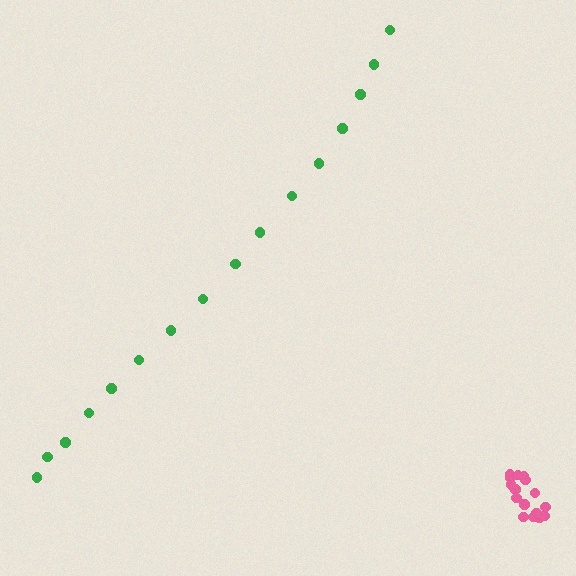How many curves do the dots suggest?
There are 2 distinct paths.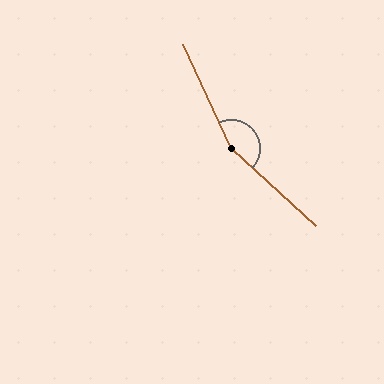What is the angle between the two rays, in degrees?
Approximately 158 degrees.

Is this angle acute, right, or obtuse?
It is obtuse.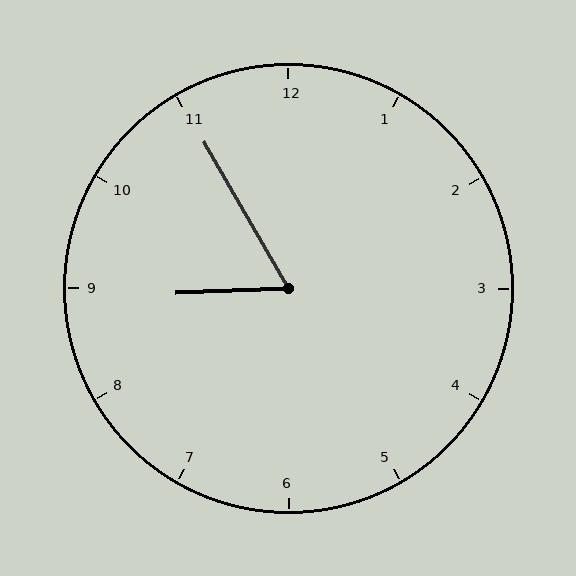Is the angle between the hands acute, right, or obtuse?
It is acute.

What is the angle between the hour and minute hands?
Approximately 62 degrees.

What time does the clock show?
8:55.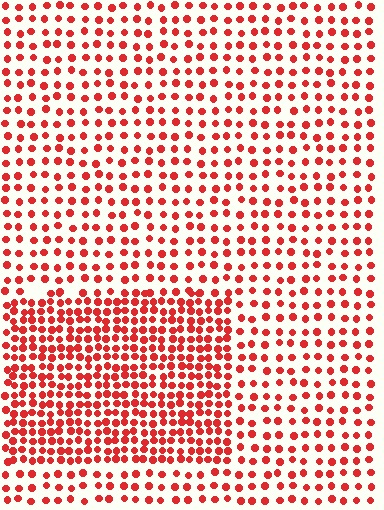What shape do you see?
I see a rectangle.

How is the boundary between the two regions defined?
The boundary is defined by a change in element density (approximately 2.0x ratio). All elements are the same color, size, and shape.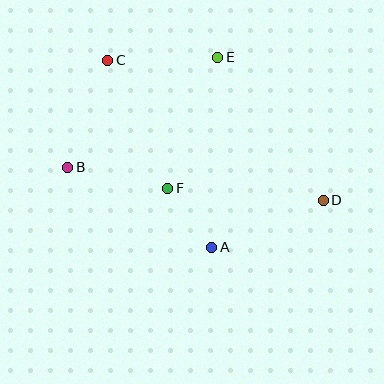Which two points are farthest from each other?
Points B and D are farthest from each other.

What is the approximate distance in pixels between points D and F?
The distance between D and F is approximately 156 pixels.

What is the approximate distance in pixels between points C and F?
The distance between C and F is approximately 142 pixels.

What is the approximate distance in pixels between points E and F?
The distance between E and F is approximately 140 pixels.